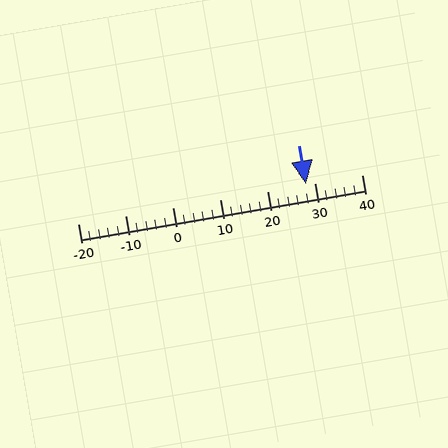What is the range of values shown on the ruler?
The ruler shows values from -20 to 40.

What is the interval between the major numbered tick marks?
The major tick marks are spaced 10 units apart.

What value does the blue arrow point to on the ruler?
The blue arrow points to approximately 28.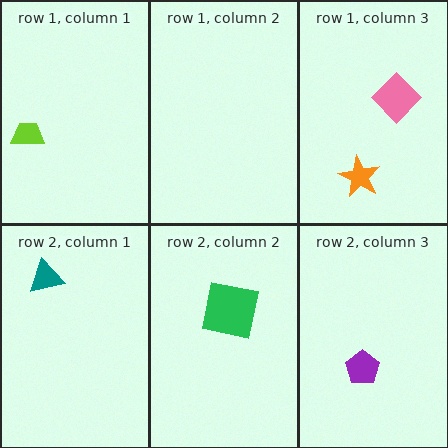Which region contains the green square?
The row 2, column 2 region.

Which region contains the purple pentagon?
The row 2, column 3 region.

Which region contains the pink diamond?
The row 1, column 3 region.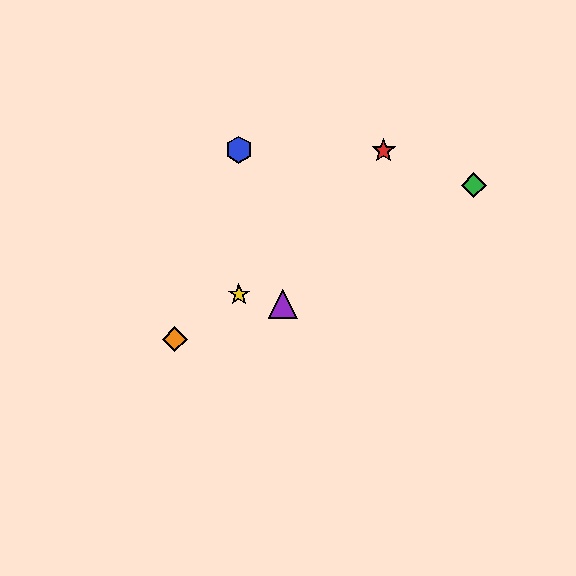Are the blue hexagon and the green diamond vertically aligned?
No, the blue hexagon is at x≈239 and the green diamond is at x≈474.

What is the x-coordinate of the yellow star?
The yellow star is at x≈239.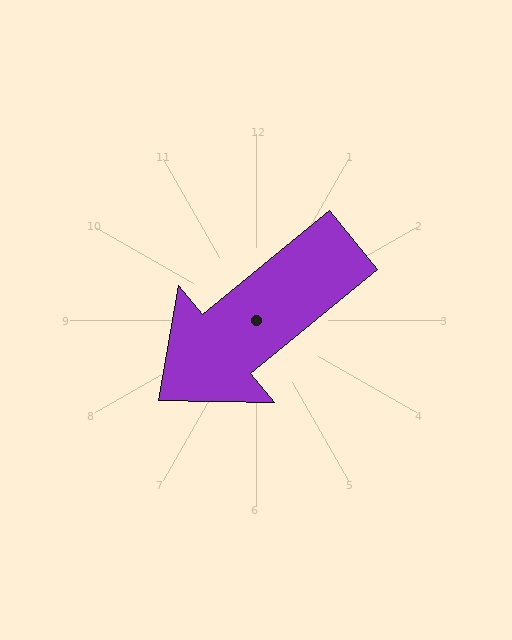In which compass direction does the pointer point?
Southwest.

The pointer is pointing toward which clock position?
Roughly 8 o'clock.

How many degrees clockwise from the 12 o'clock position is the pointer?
Approximately 231 degrees.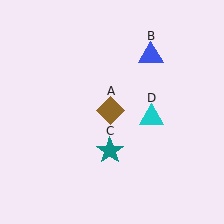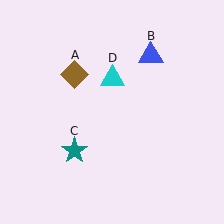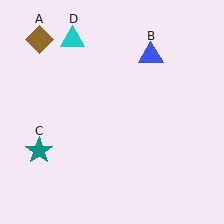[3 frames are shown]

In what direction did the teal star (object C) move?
The teal star (object C) moved left.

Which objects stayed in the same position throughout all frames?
Blue triangle (object B) remained stationary.